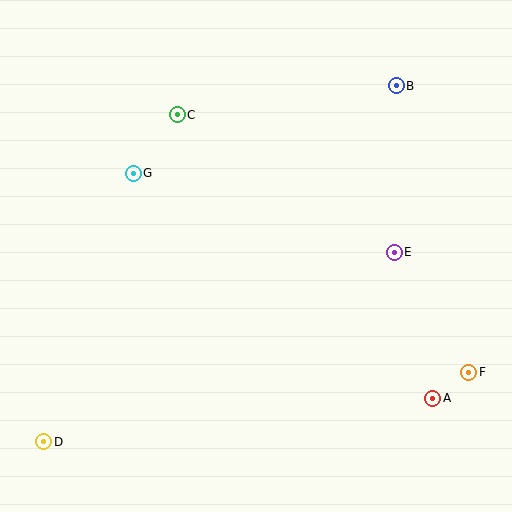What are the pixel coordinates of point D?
Point D is at (44, 442).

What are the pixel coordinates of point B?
Point B is at (396, 86).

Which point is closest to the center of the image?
Point E at (394, 252) is closest to the center.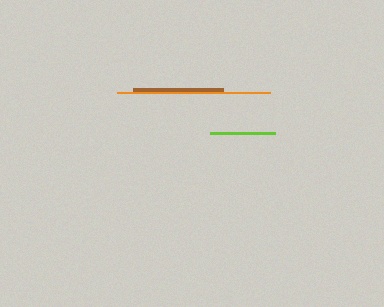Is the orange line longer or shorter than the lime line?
The orange line is longer than the lime line.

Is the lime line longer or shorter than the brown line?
The brown line is longer than the lime line.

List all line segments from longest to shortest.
From longest to shortest: orange, brown, lime.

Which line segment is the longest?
The orange line is the longest at approximately 153 pixels.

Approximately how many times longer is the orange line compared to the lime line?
The orange line is approximately 2.4 times the length of the lime line.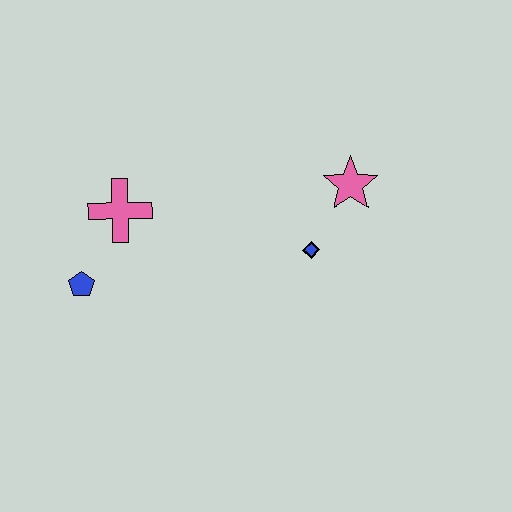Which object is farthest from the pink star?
The blue pentagon is farthest from the pink star.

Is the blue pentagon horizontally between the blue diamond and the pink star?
No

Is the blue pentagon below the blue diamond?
Yes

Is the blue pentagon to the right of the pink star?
No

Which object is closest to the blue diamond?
The pink star is closest to the blue diamond.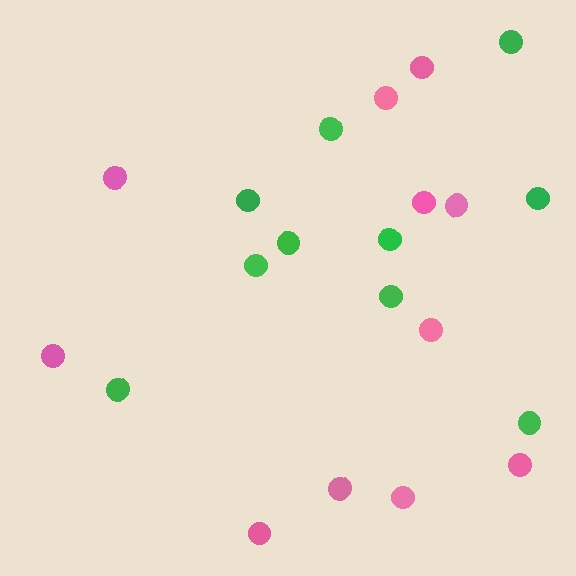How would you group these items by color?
There are 2 groups: one group of pink circles (11) and one group of green circles (10).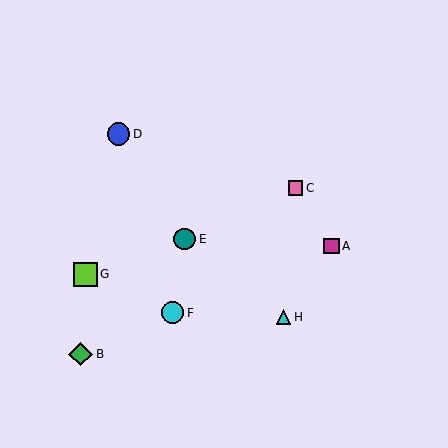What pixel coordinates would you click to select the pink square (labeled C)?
Click at (295, 188) to select the pink square C.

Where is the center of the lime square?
The center of the lime square is at (85, 274).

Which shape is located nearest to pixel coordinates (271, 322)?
The cyan triangle (labeled H) at (283, 317) is nearest to that location.